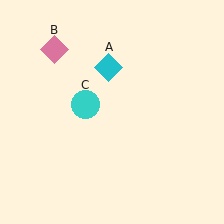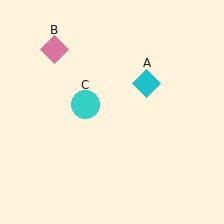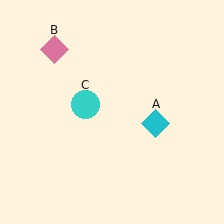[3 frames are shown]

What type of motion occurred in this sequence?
The cyan diamond (object A) rotated clockwise around the center of the scene.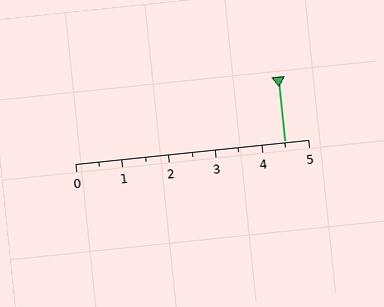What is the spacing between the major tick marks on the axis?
The major ticks are spaced 1 apart.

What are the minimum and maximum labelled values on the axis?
The axis runs from 0 to 5.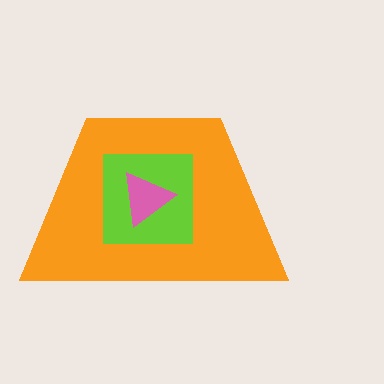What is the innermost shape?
The pink triangle.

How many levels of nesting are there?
3.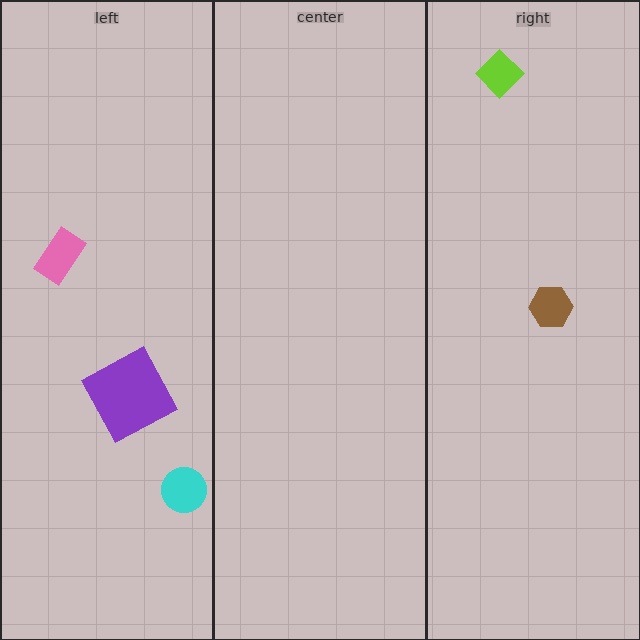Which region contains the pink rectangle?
The left region.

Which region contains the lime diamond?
The right region.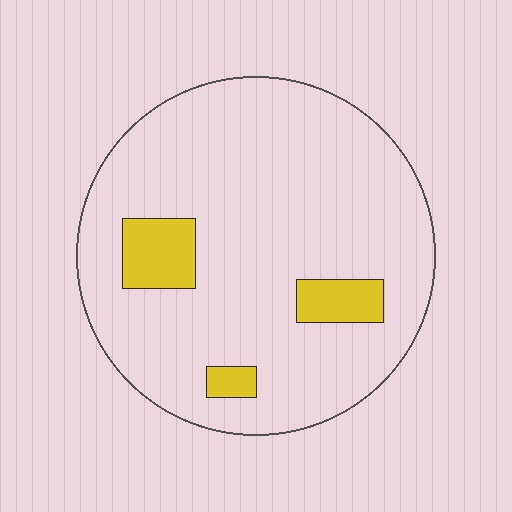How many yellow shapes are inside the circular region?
3.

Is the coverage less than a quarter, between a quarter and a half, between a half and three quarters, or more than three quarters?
Less than a quarter.